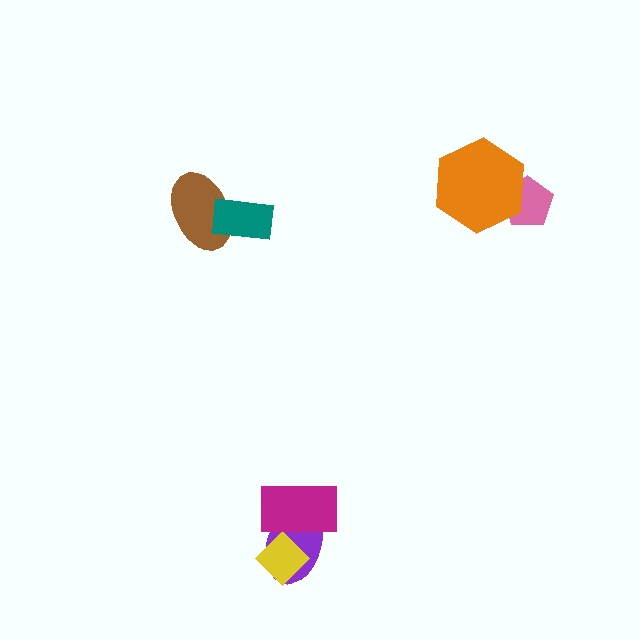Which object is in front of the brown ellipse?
The teal rectangle is in front of the brown ellipse.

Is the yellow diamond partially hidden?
Yes, it is partially covered by another shape.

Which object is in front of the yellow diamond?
The magenta rectangle is in front of the yellow diamond.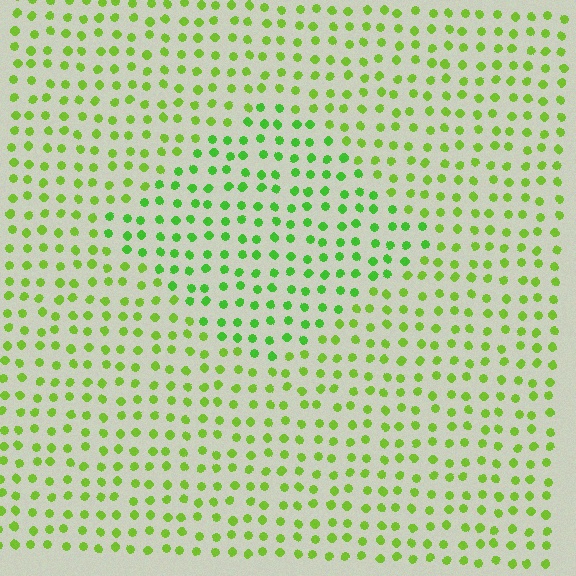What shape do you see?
I see a diamond.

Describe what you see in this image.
The image is filled with small lime elements in a uniform arrangement. A diamond-shaped region is visible where the elements are tinted to a slightly different hue, forming a subtle color boundary.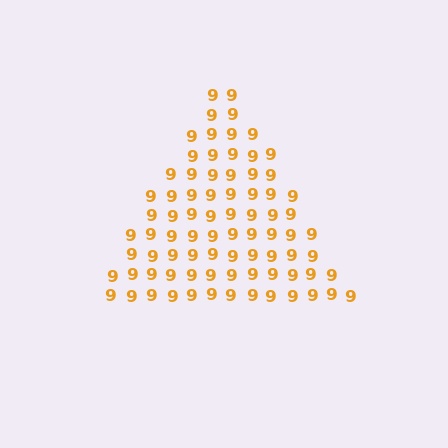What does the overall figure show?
The overall figure shows a triangle.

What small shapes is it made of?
It is made of small digit 9's.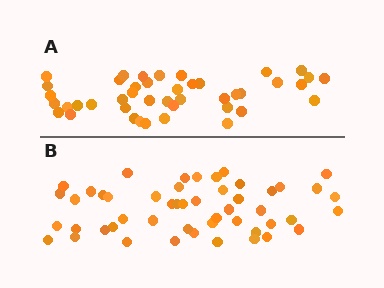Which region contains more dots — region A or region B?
Region B (the bottom region) has more dots.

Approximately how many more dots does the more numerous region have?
Region B has roughly 8 or so more dots than region A.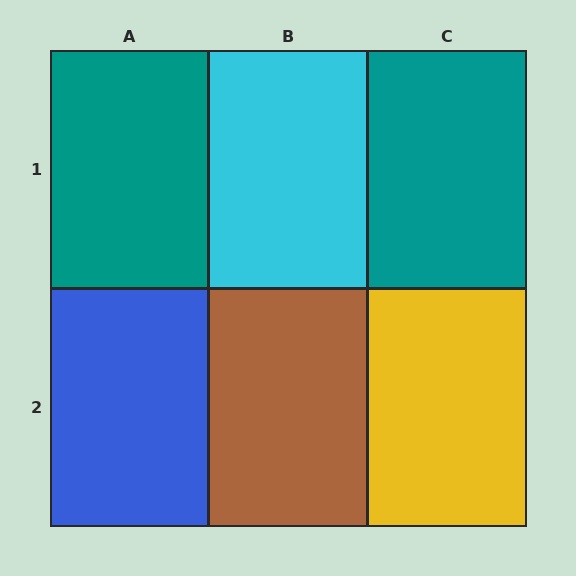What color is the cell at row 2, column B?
Brown.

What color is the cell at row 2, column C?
Yellow.